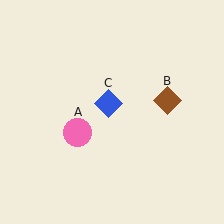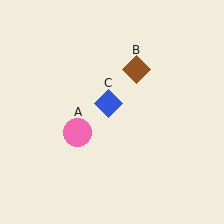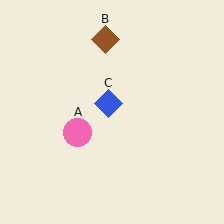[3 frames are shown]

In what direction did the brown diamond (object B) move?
The brown diamond (object B) moved up and to the left.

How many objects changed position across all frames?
1 object changed position: brown diamond (object B).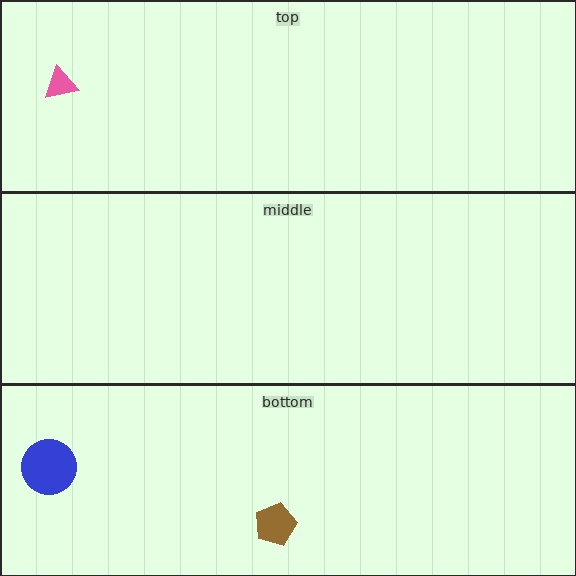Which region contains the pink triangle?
The top region.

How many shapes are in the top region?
1.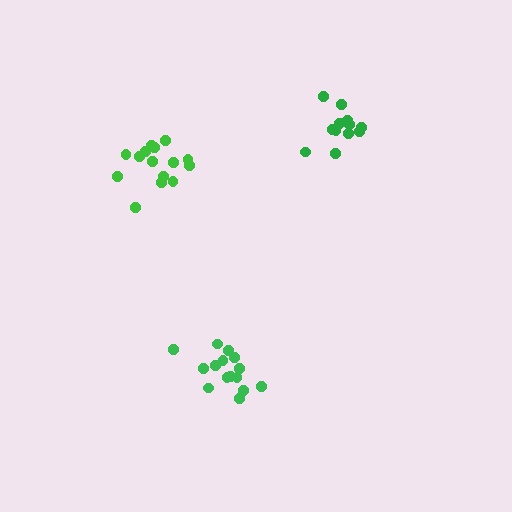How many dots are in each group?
Group 1: 15 dots, Group 2: 12 dots, Group 3: 15 dots (42 total).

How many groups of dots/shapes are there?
There are 3 groups.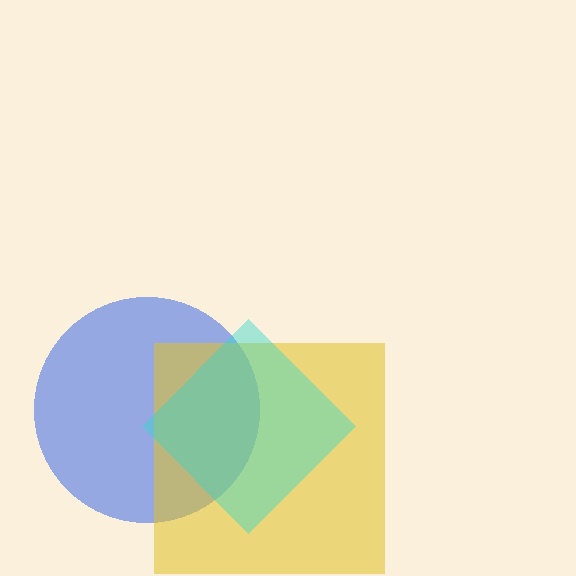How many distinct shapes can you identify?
There are 3 distinct shapes: a blue circle, a yellow square, a cyan diamond.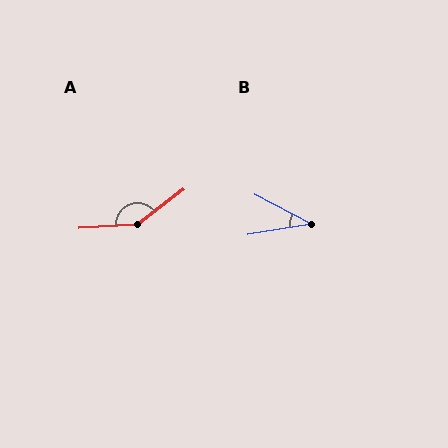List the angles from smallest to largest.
B (37°), A (146°).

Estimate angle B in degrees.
Approximately 37 degrees.